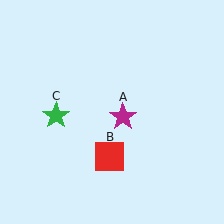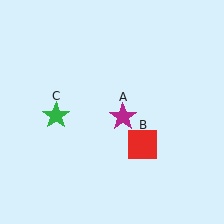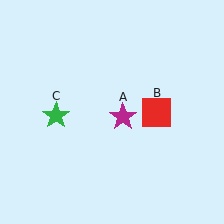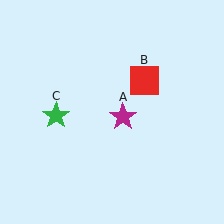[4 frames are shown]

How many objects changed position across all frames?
1 object changed position: red square (object B).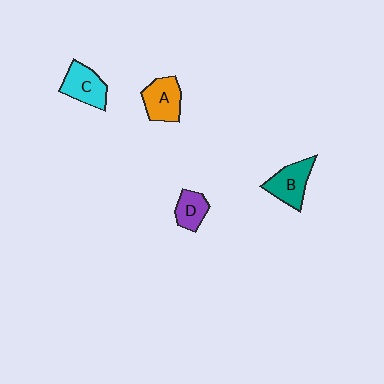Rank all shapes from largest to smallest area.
From largest to smallest: B (teal), A (orange), C (cyan), D (purple).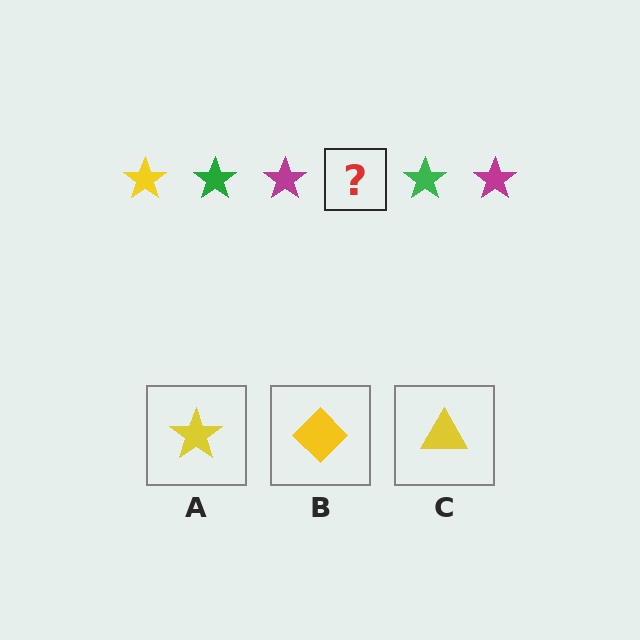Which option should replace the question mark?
Option A.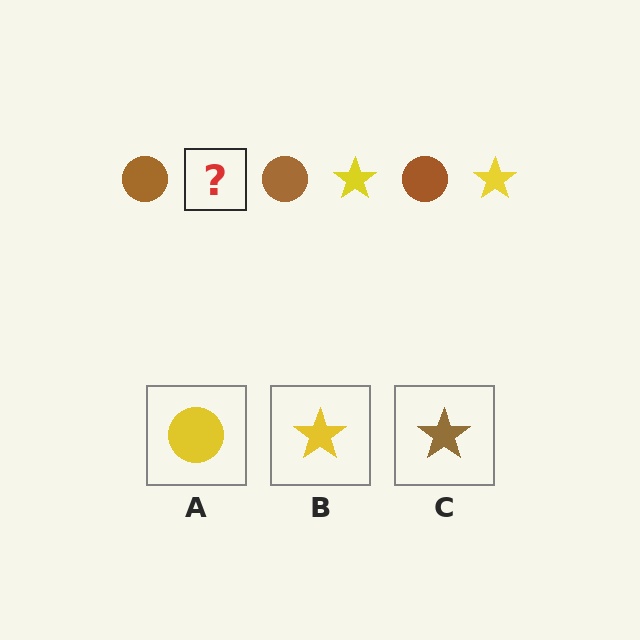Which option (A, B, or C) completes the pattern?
B.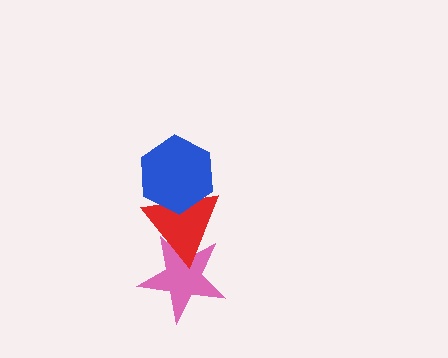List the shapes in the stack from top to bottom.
From top to bottom: the blue hexagon, the red triangle, the pink star.